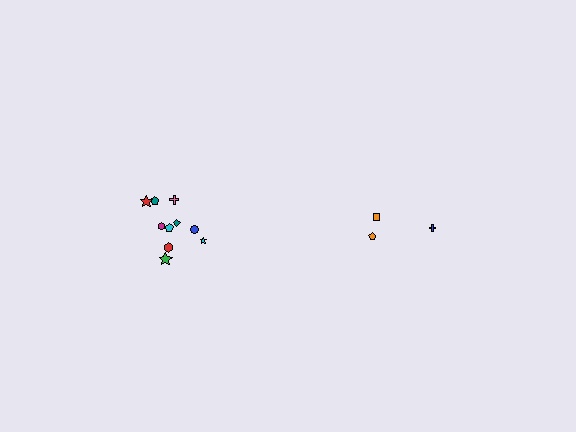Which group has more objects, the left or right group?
The left group.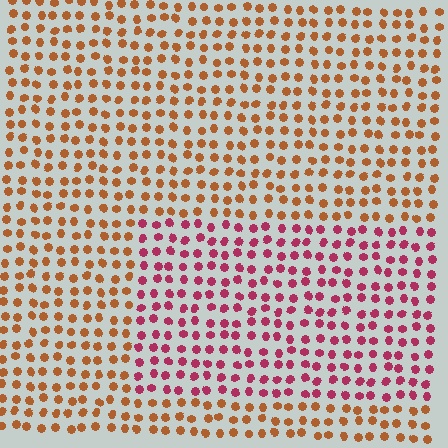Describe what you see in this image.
The image is filled with small brown elements in a uniform arrangement. A rectangle-shaped region is visible where the elements are tinted to a slightly different hue, forming a subtle color boundary.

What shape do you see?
I see a rectangle.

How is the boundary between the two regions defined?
The boundary is defined purely by a slight shift in hue (about 47 degrees). Spacing, size, and orientation are identical on both sides.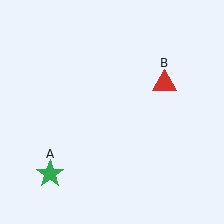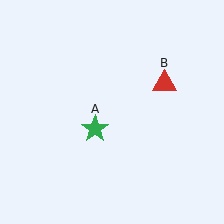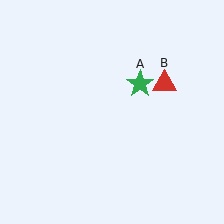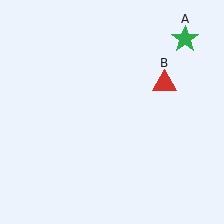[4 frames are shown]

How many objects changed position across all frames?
1 object changed position: green star (object A).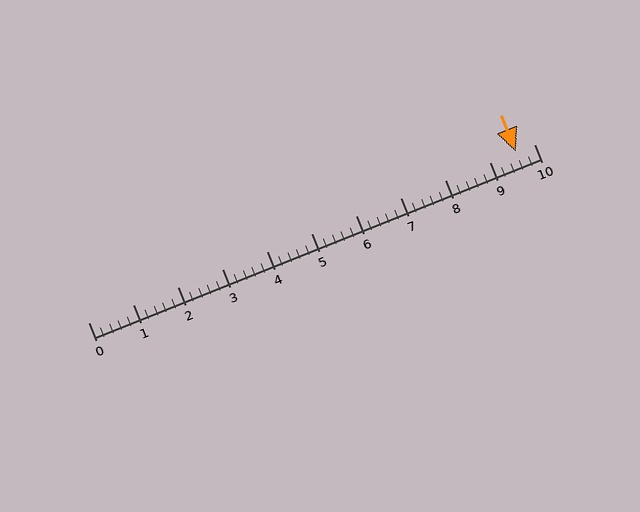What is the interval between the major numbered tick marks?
The major tick marks are spaced 1 units apart.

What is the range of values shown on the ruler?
The ruler shows values from 0 to 10.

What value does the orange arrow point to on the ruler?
The orange arrow points to approximately 9.6.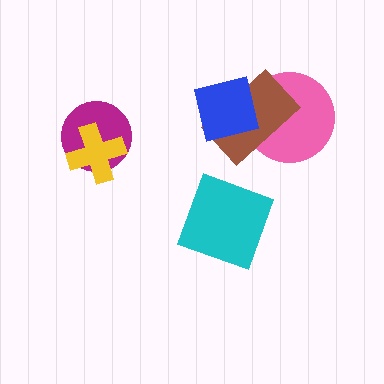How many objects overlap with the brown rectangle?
2 objects overlap with the brown rectangle.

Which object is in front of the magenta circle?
The yellow cross is in front of the magenta circle.